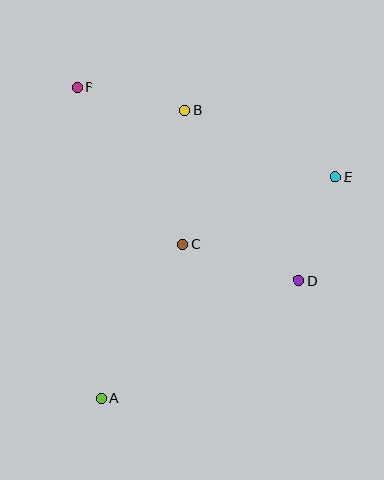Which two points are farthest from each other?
Points A and E are farthest from each other.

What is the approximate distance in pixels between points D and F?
The distance between D and F is approximately 294 pixels.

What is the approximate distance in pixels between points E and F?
The distance between E and F is approximately 273 pixels.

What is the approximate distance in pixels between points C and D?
The distance between C and D is approximately 121 pixels.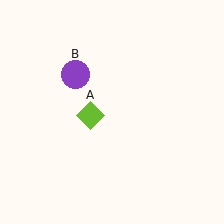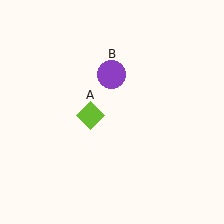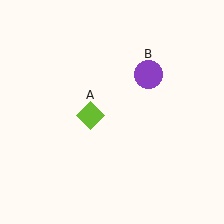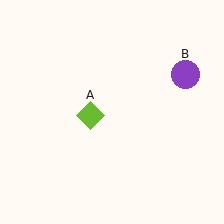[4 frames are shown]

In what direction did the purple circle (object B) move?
The purple circle (object B) moved right.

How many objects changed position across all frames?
1 object changed position: purple circle (object B).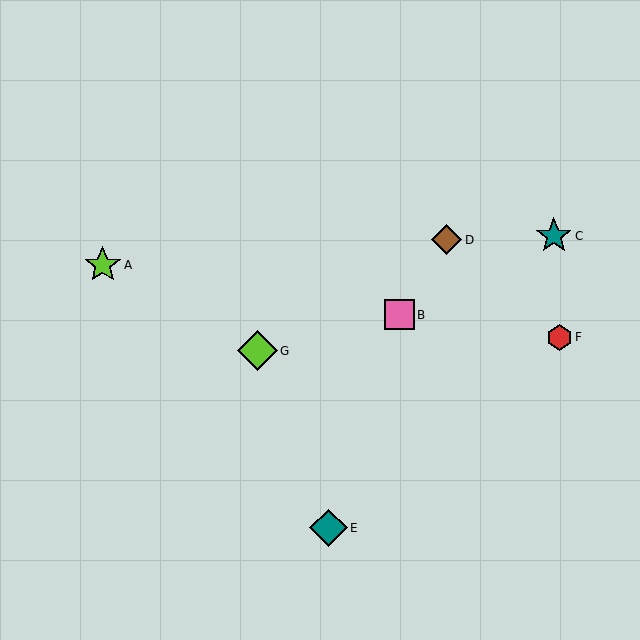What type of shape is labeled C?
Shape C is a teal star.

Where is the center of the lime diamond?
The center of the lime diamond is at (257, 351).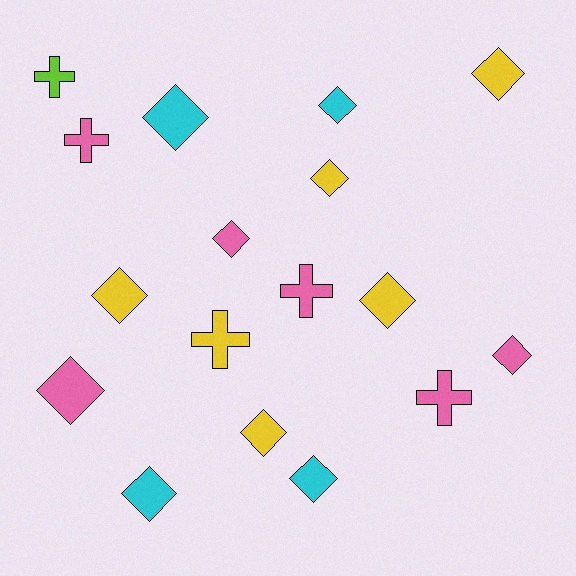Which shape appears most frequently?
Diamond, with 12 objects.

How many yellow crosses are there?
There is 1 yellow cross.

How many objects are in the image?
There are 17 objects.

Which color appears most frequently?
Pink, with 6 objects.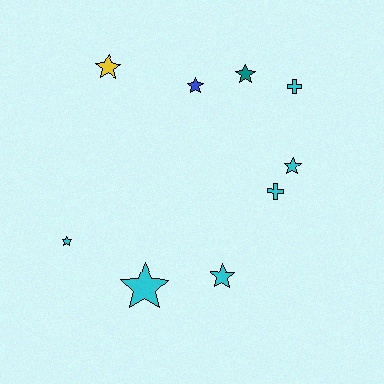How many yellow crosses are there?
There are no yellow crosses.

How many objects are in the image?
There are 9 objects.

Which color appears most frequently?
Cyan, with 6 objects.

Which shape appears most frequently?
Star, with 7 objects.